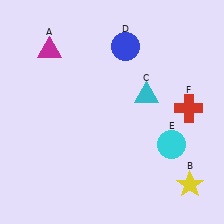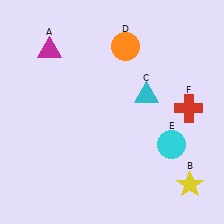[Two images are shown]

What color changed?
The circle (D) changed from blue in Image 1 to orange in Image 2.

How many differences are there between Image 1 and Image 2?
There is 1 difference between the two images.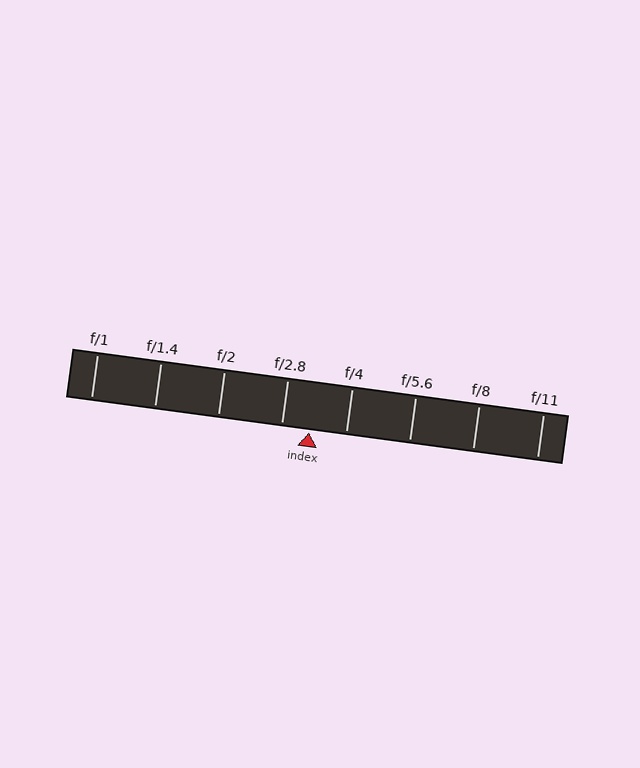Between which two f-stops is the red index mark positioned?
The index mark is between f/2.8 and f/4.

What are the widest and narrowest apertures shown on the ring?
The widest aperture shown is f/1 and the narrowest is f/11.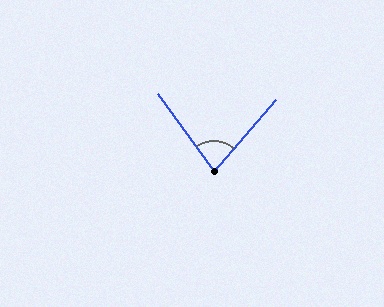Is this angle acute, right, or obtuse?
It is acute.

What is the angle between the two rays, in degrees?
Approximately 77 degrees.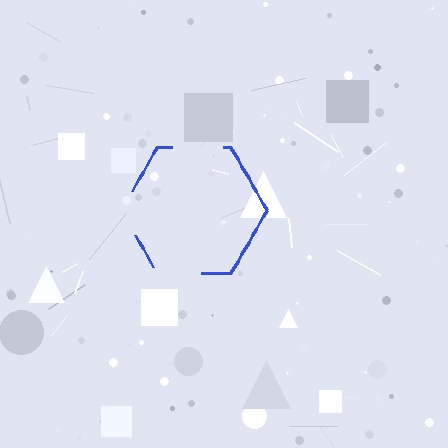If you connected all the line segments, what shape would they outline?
They would outline a hexagon.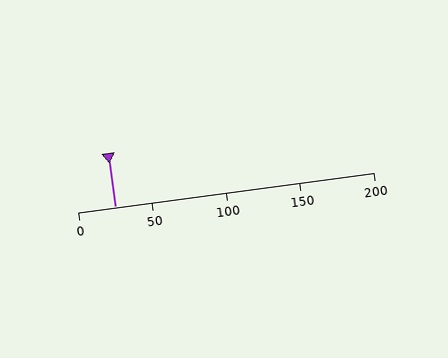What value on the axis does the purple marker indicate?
The marker indicates approximately 25.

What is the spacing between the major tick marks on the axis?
The major ticks are spaced 50 apart.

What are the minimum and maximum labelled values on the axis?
The axis runs from 0 to 200.